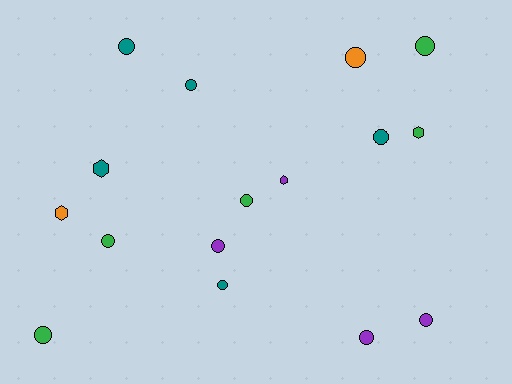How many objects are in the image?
There are 16 objects.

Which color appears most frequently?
Teal, with 5 objects.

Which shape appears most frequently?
Circle, with 12 objects.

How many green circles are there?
There are 4 green circles.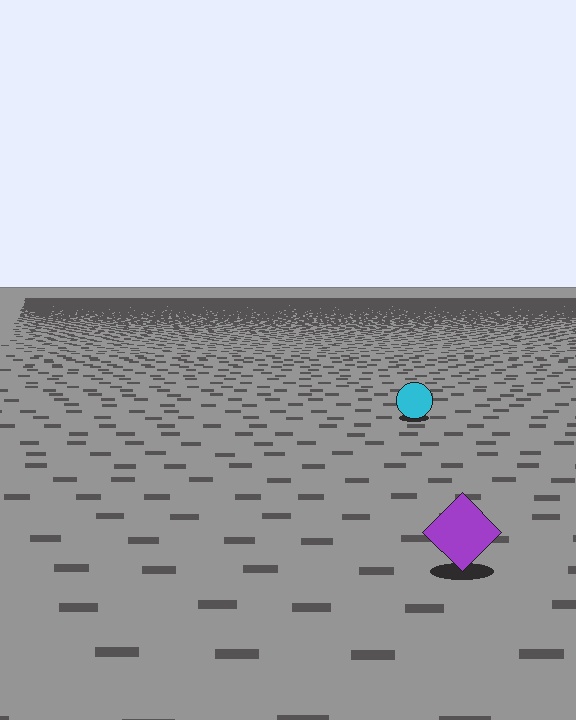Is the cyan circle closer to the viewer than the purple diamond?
No. The purple diamond is closer — you can tell from the texture gradient: the ground texture is coarser near it.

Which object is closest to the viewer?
The purple diamond is closest. The texture marks near it are larger and more spread out.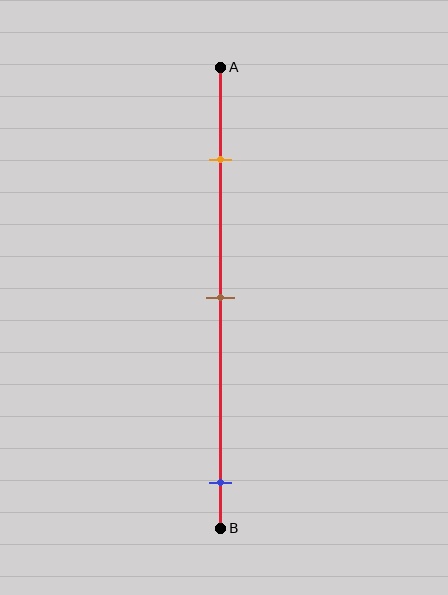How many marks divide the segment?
There are 3 marks dividing the segment.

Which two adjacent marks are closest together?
The orange and brown marks are the closest adjacent pair.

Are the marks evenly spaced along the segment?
No, the marks are not evenly spaced.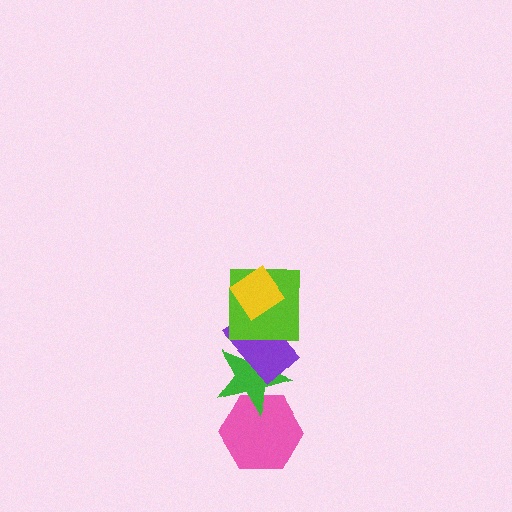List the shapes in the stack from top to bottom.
From top to bottom: the yellow diamond, the lime square, the purple rectangle, the green star, the pink hexagon.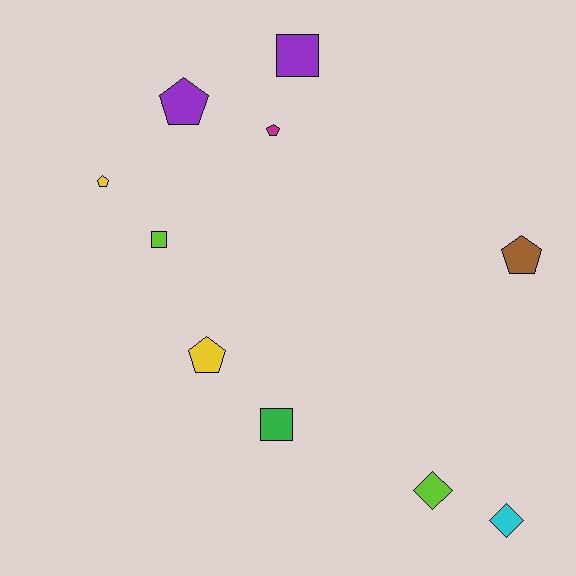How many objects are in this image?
There are 10 objects.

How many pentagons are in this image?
There are 5 pentagons.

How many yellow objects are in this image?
There are 2 yellow objects.